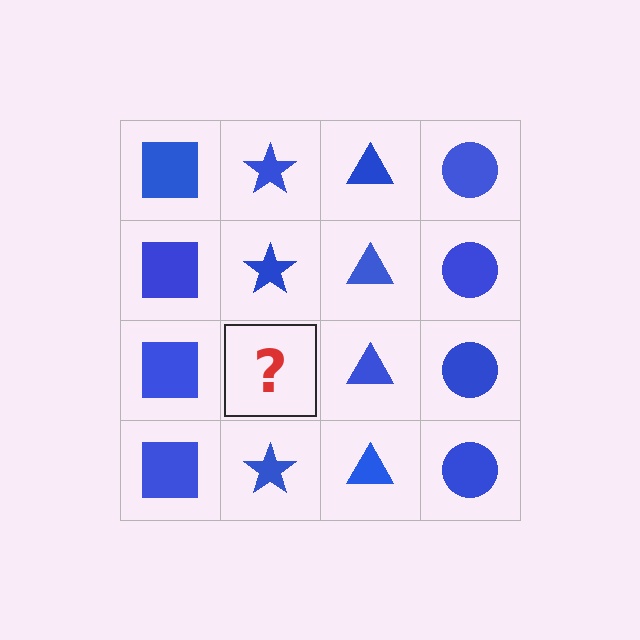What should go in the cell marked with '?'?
The missing cell should contain a blue star.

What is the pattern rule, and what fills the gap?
The rule is that each column has a consistent shape. The gap should be filled with a blue star.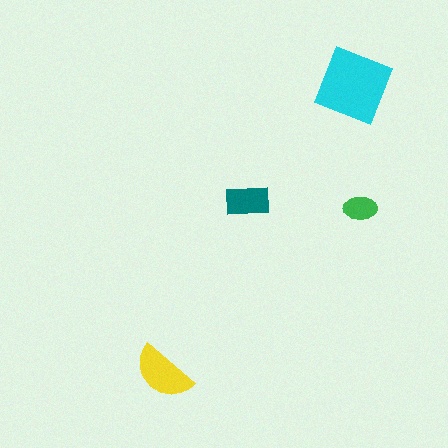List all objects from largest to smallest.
The cyan square, the yellow semicircle, the teal rectangle, the green ellipse.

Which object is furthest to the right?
The green ellipse is rightmost.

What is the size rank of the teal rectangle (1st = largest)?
3rd.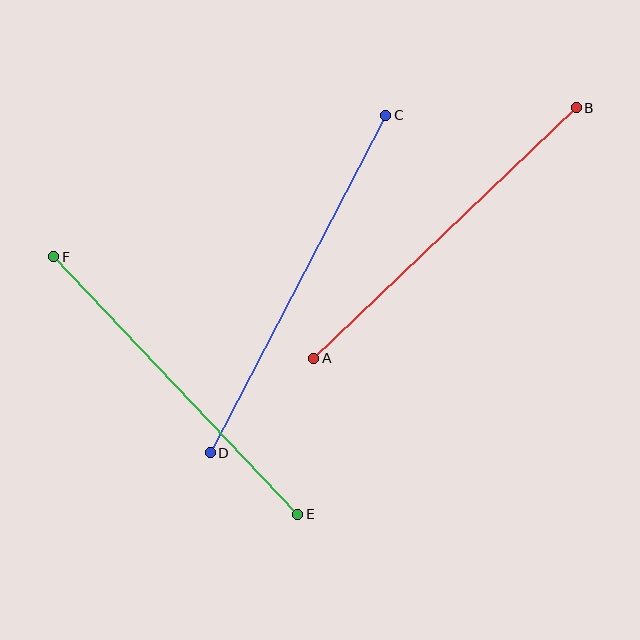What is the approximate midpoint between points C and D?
The midpoint is at approximately (298, 284) pixels.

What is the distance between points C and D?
The distance is approximately 381 pixels.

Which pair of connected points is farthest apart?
Points C and D are farthest apart.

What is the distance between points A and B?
The distance is approximately 363 pixels.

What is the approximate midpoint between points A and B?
The midpoint is at approximately (445, 233) pixels.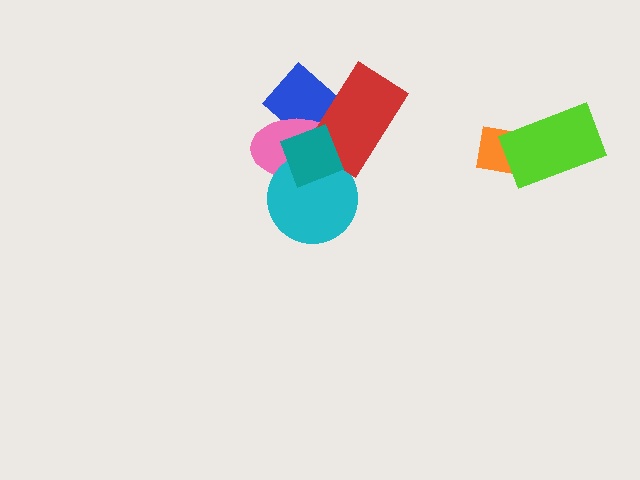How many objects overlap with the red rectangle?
3 objects overlap with the red rectangle.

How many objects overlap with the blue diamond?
3 objects overlap with the blue diamond.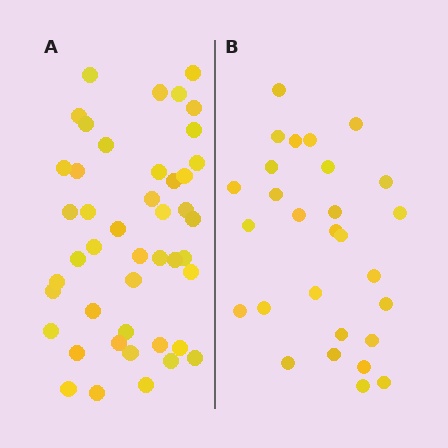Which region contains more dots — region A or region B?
Region A (the left region) has more dots.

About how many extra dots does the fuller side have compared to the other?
Region A has approximately 15 more dots than region B.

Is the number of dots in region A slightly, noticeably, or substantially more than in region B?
Region A has substantially more. The ratio is roughly 1.6 to 1.